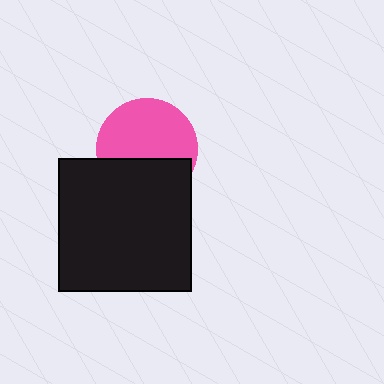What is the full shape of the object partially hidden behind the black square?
The partially hidden object is a pink circle.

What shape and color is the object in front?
The object in front is a black square.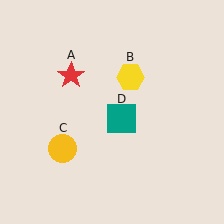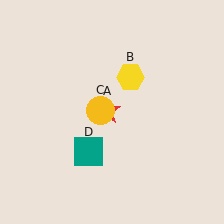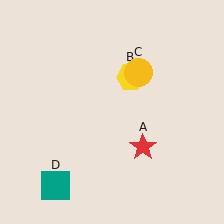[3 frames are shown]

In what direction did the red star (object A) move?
The red star (object A) moved down and to the right.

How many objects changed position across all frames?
3 objects changed position: red star (object A), yellow circle (object C), teal square (object D).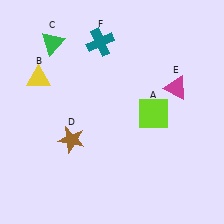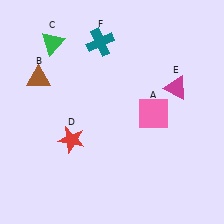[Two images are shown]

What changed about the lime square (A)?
In Image 1, A is lime. In Image 2, it changed to pink.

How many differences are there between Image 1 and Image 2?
There are 3 differences between the two images.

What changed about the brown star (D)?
In Image 1, D is brown. In Image 2, it changed to red.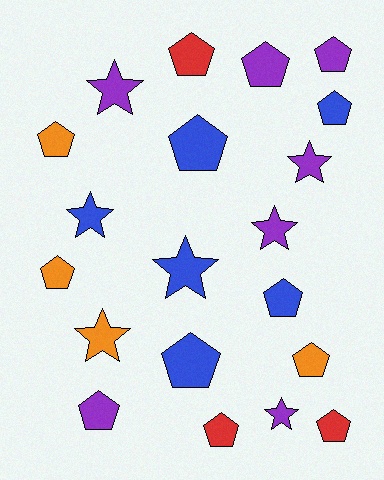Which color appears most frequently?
Purple, with 7 objects.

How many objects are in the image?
There are 20 objects.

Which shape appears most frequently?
Pentagon, with 13 objects.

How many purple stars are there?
There are 4 purple stars.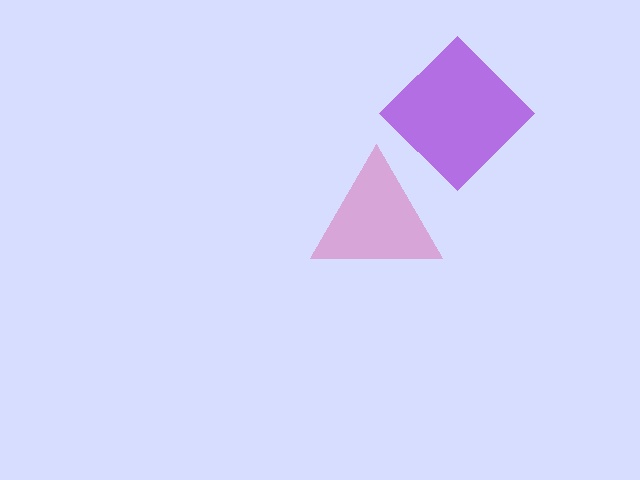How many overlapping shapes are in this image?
There are 2 overlapping shapes in the image.